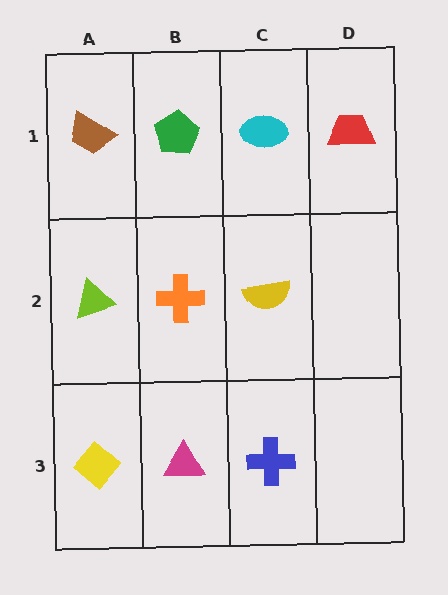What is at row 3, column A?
A yellow diamond.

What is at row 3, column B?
A magenta triangle.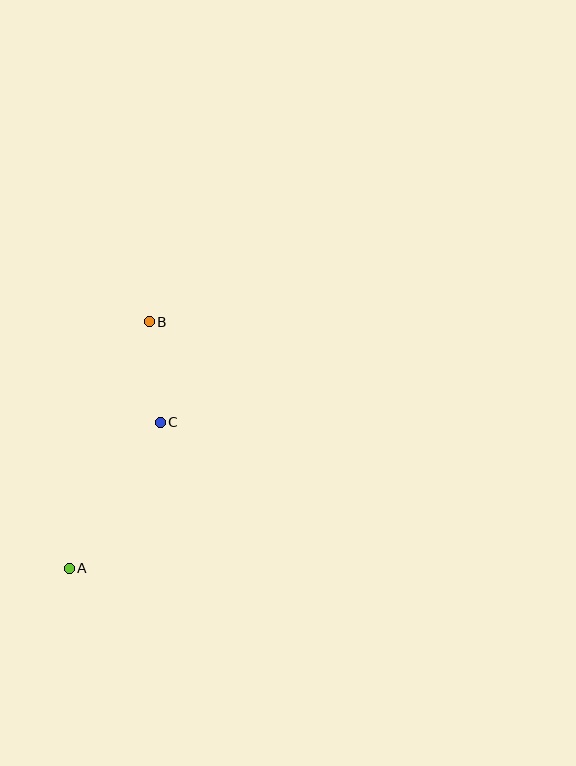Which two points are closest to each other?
Points B and C are closest to each other.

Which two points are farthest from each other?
Points A and B are farthest from each other.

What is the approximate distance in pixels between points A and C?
The distance between A and C is approximately 172 pixels.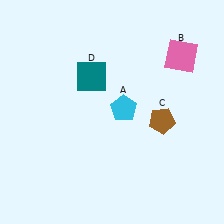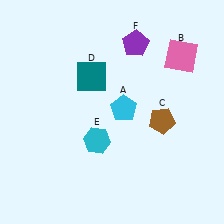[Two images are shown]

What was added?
A cyan hexagon (E), a purple pentagon (F) were added in Image 2.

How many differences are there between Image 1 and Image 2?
There are 2 differences between the two images.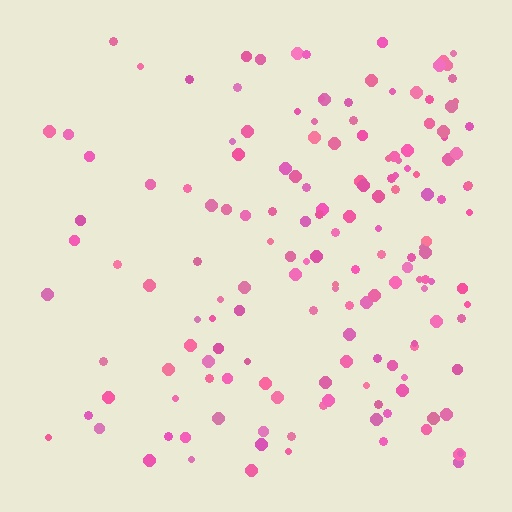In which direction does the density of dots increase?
From left to right, with the right side densest.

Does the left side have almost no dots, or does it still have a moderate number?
Still a moderate number, just noticeably fewer than the right.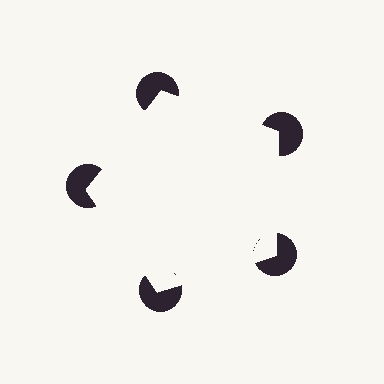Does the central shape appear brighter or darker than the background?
It typically appears slightly brighter than the background, even though no actual brightness change is drawn.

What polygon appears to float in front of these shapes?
An illusory pentagon — its edges are inferred from the aligned wedge cuts in the pac-man discs, not physically drawn.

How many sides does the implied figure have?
5 sides.